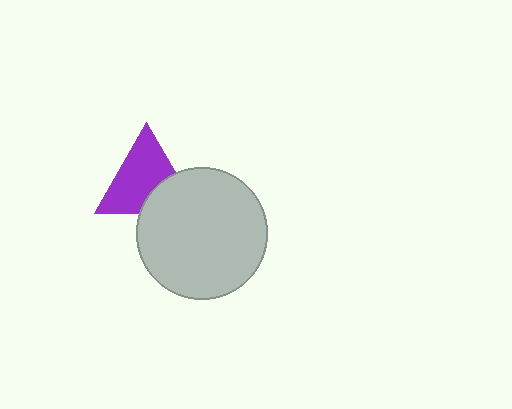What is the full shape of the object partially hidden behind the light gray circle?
The partially hidden object is a purple triangle.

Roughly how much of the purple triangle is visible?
Most of it is visible (roughly 70%).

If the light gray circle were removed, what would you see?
You would see the complete purple triangle.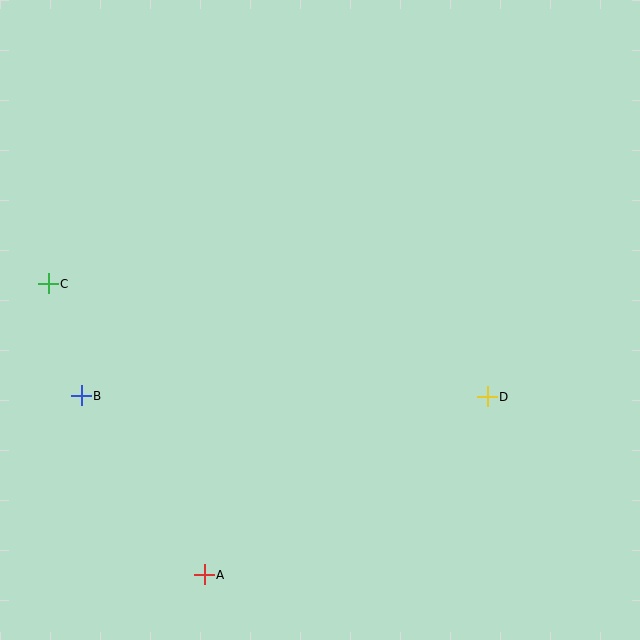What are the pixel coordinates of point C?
Point C is at (48, 284).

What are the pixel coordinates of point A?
Point A is at (204, 575).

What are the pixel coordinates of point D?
Point D is at (487, 397).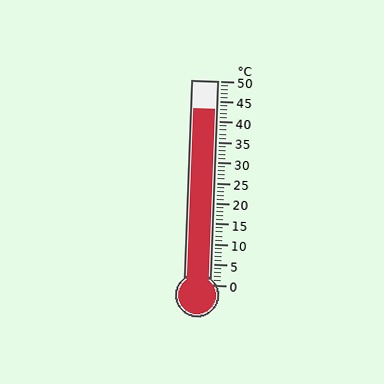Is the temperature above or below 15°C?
The temperature is above 15°C.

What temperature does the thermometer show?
The thermometer shows approximately 43°C.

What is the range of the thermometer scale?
The thermometer scale ranges from 0°C to 50°C.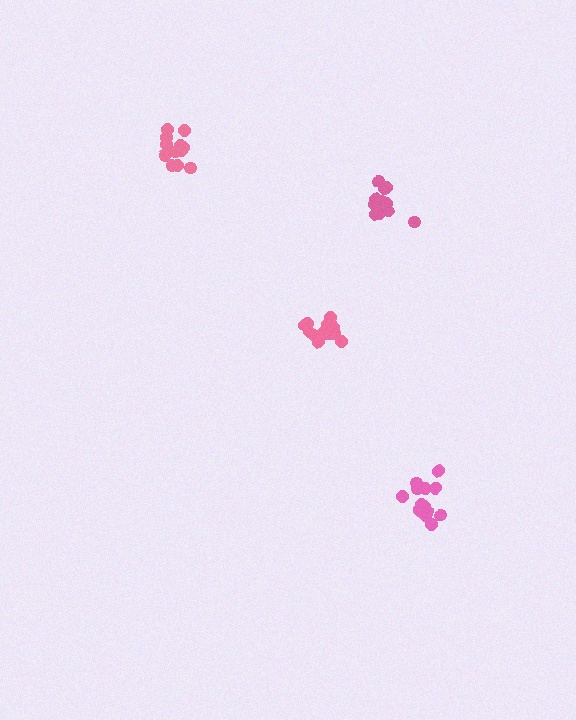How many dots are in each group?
Group 1: 12 dots, Group 2: 12 dots, Group 3: 15 dots, Group 4: 14 dots (53 total).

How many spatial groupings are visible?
There are 4 spatial groupings.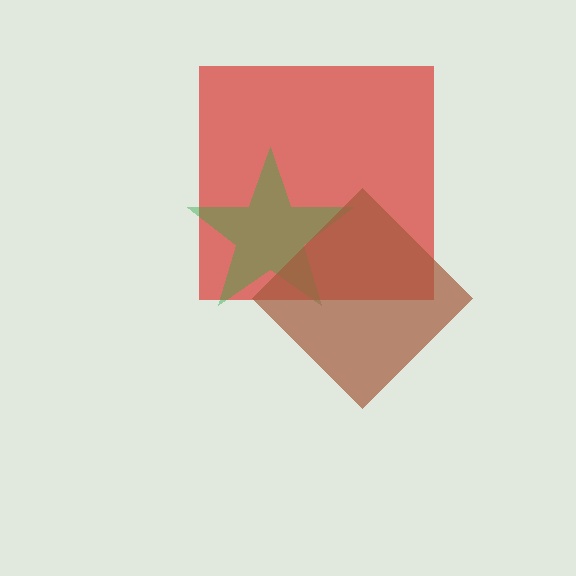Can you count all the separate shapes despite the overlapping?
Yes, there are 3 separate shapes.